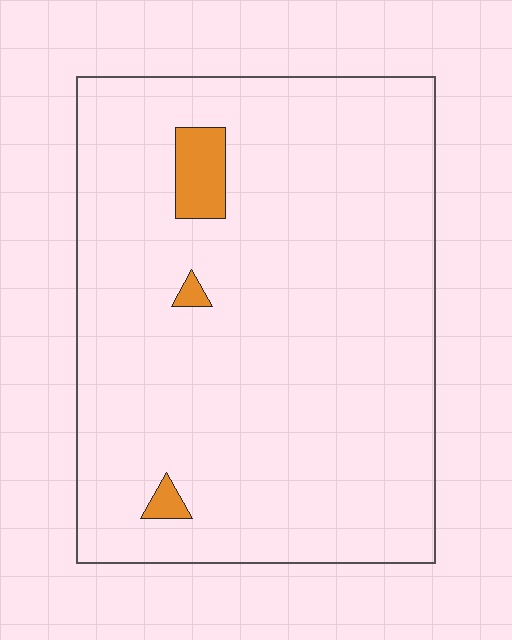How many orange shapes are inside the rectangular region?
3.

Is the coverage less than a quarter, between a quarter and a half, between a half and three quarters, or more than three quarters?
Less than a quarter.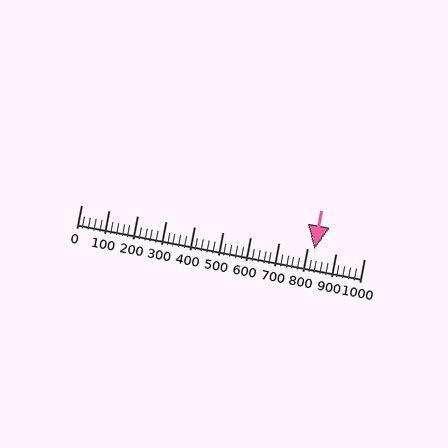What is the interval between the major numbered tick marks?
The major tick marks are spaced 100 units apart.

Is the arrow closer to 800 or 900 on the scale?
The arrow is closer to 800.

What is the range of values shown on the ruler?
The ruler shows values from 0 to 1000.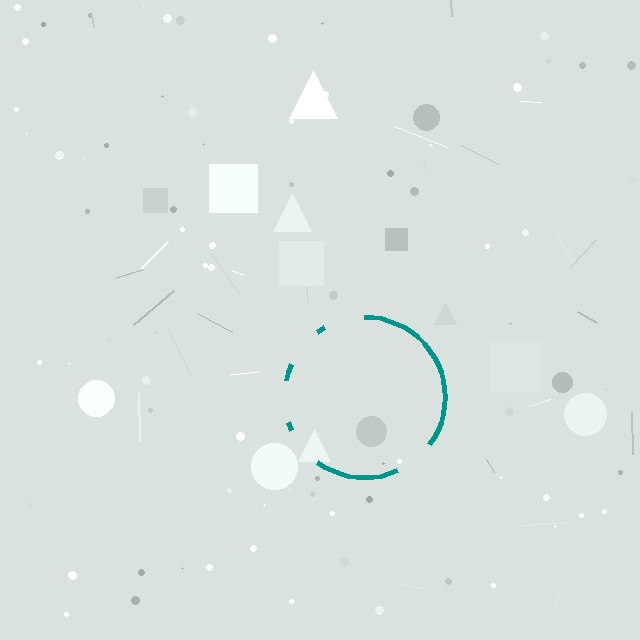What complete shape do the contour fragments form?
The contour fragments form a circle.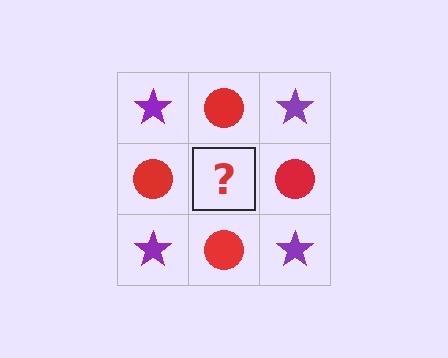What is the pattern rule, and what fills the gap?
The rule is that it alternates purple star and red circle in a checkerboard pattern. The gap should be filled with a purple star.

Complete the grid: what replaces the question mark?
The question mark should be replaced with a purple star.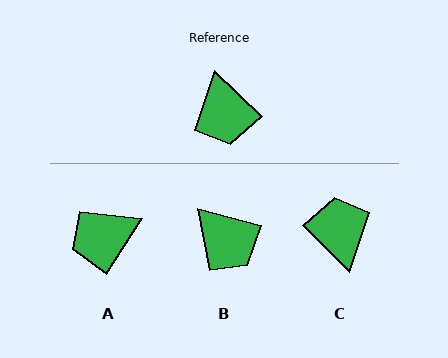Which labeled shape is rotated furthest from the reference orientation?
C, about 179 degrees away.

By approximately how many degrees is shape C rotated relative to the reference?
Approximately 179 degrees counter-clockwise.